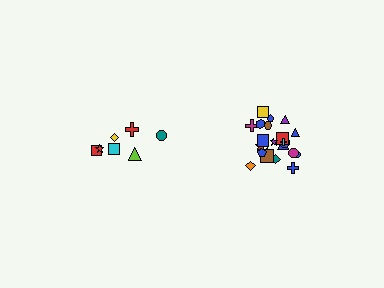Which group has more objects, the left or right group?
The right group.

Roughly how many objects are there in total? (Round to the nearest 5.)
Roughly 30 objects in total.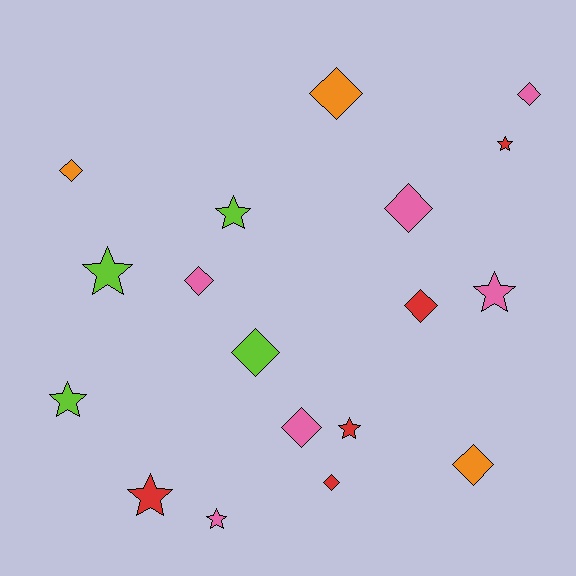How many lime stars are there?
There are 3 lime stars.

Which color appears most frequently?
Pink, with 6 objects.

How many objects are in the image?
There are 18 objects.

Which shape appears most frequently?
Diamond, with 10 objects.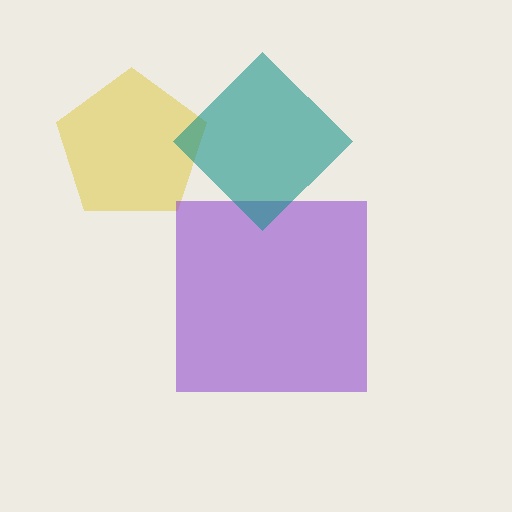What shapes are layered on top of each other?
The layered shapes are: a yellow pentagon, a purple square, a teal diamond.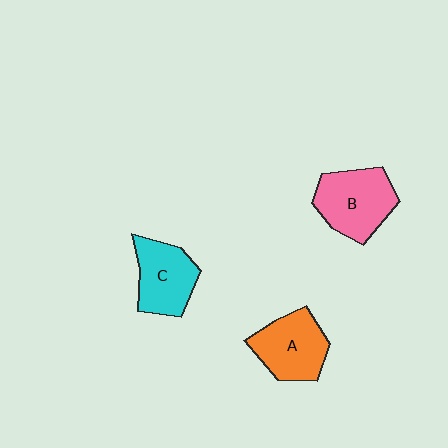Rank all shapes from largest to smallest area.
From largest to smallest: B (pink), A (orange), C (cyan).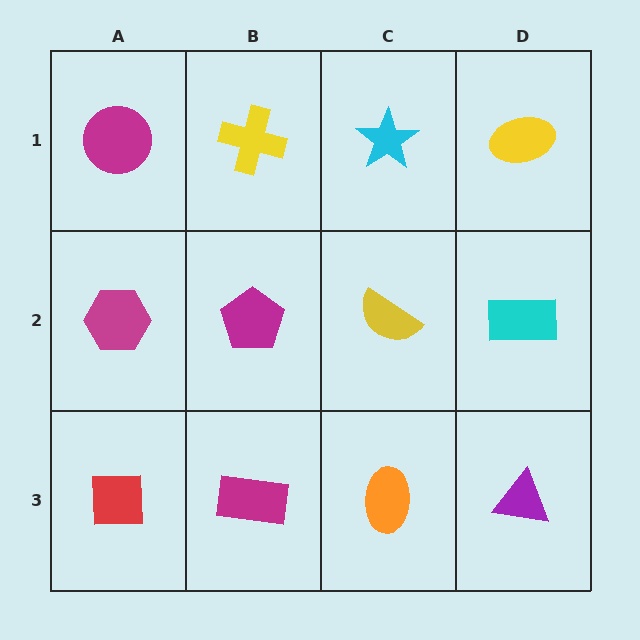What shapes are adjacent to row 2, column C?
A cyan star (row 1, column C), an orange ellipse (row 3, column C), a magenta pentagon (row 2, column B), a cyan rectangle (row 2, column D).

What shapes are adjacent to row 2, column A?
A magenta circle (row 1, column A), a red square (row 3, column A), a magenta pentagon (row 2, column B).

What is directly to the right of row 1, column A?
A yellow cross.